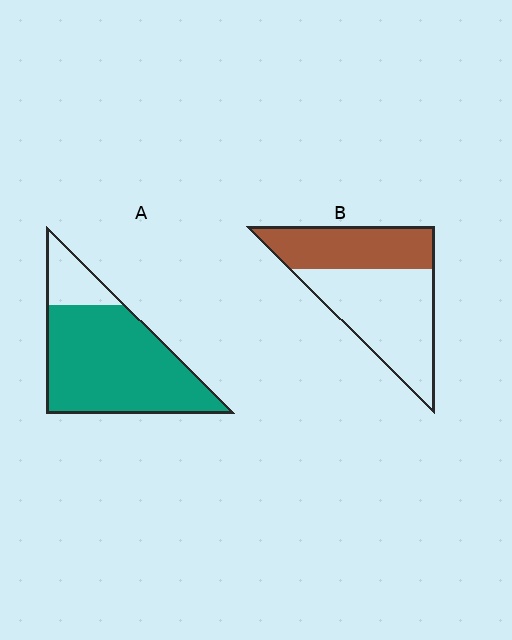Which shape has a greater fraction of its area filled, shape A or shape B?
Shape A.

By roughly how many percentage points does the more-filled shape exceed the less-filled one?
By roughly 40 percentage points (A over B).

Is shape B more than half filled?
No.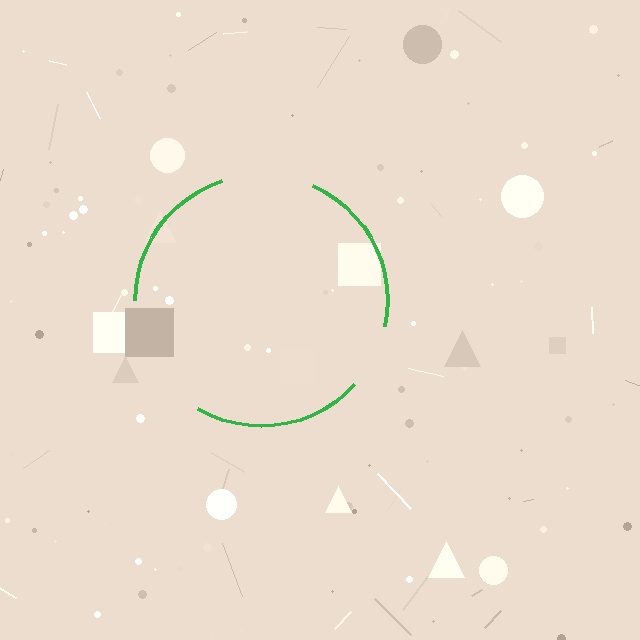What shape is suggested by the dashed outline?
The dashed outline suggests a circle.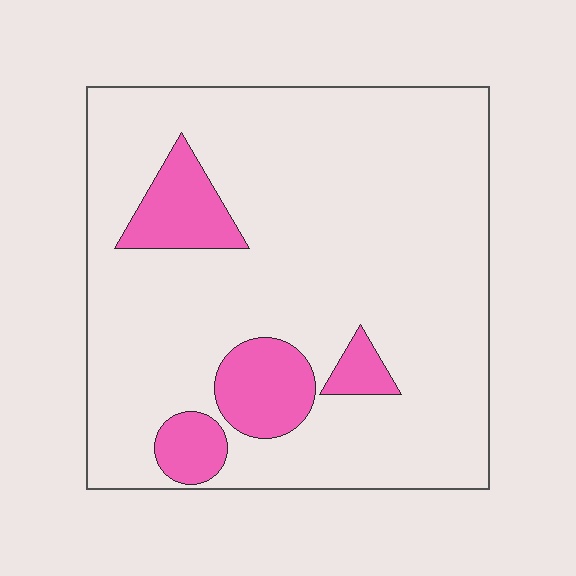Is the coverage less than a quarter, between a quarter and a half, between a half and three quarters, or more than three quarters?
Less than a quarter.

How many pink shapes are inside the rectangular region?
4.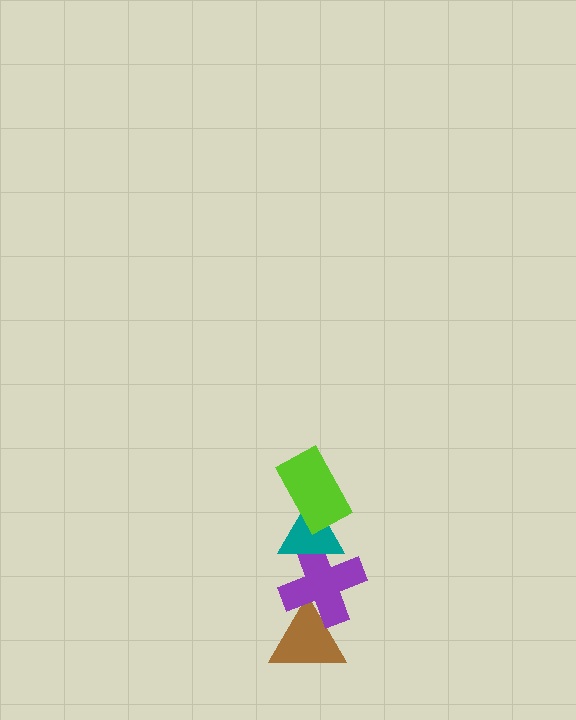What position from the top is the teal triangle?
The teal triangle is 2nd from the top.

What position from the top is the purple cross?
The purple cross is 3rd from the top.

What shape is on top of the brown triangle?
The purple cross is on top of the brown triangle.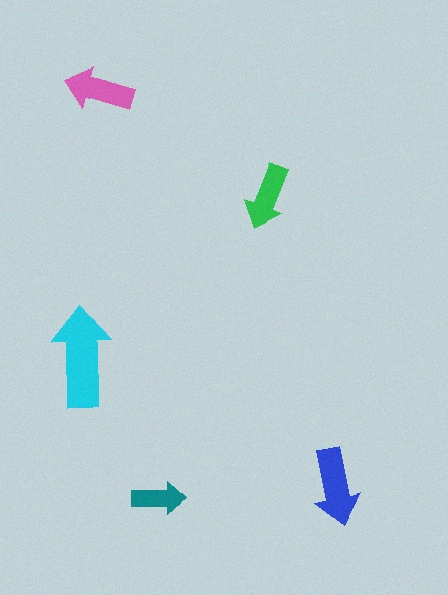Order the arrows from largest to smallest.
the cyan one, the blue one, the pink one, the green one, the teal one.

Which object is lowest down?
The teal arrow is bottommost.